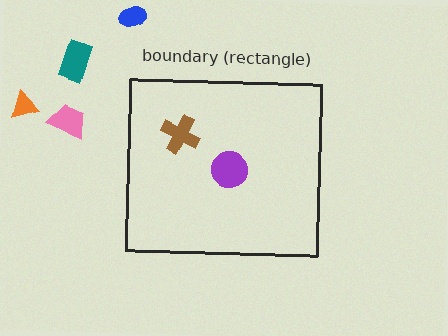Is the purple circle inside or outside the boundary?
Inside.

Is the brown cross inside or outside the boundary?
Inside.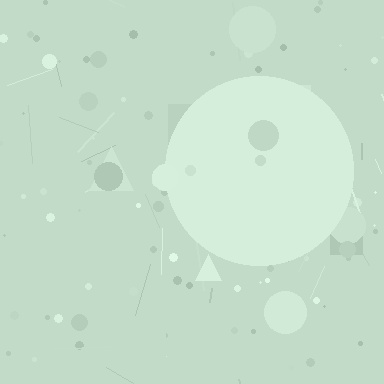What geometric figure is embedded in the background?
A circle is embedded in the background.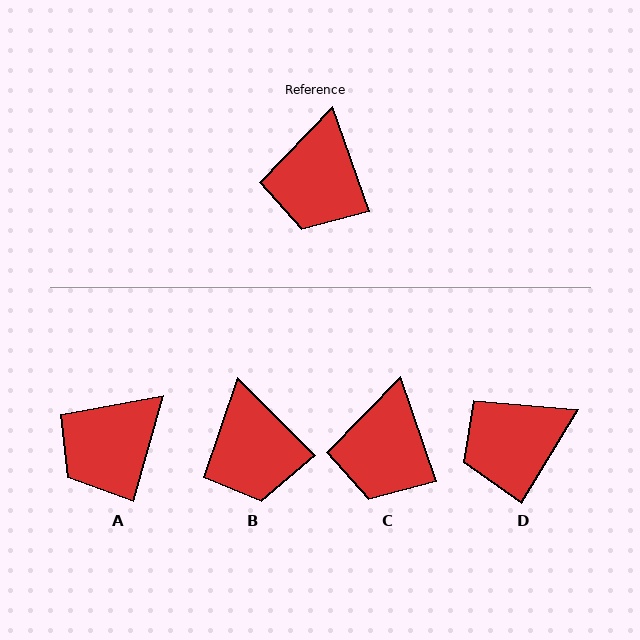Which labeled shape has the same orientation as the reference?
C.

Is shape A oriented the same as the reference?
No, it is off by about 35 degrees.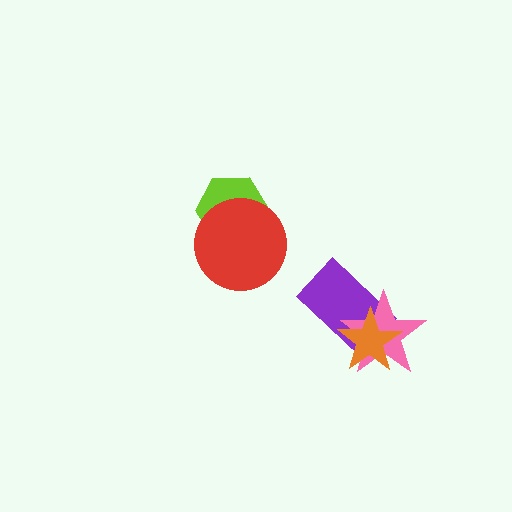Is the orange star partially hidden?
No, no other shape covers it.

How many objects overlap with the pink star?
2 objects overlap with the pink star.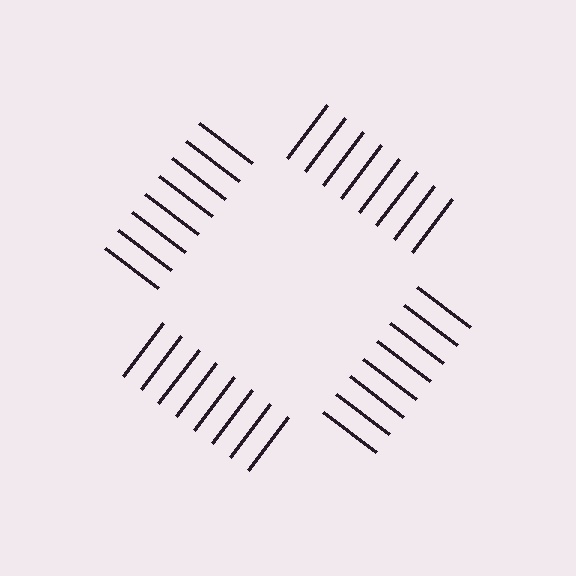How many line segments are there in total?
32 — 8 along each of the 4 edges.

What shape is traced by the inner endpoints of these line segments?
An illusory square — the line segments terminate on its edges but no continuous stroke is drawn.